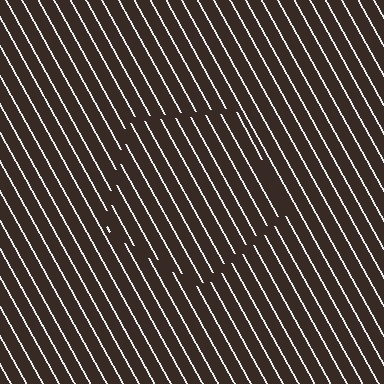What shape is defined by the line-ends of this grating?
An illusory pentagon. The interior of the shape contains the same grating, shifted by half a period — the contour is defined by the phase discontinuity where line-ends from the inner and outer gratings abut.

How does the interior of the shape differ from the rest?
The interior of the shape contains the same grating, shifted by half a period — the contour is defined by the phase discontinuity where line-ends from the inner and outer gratings abut.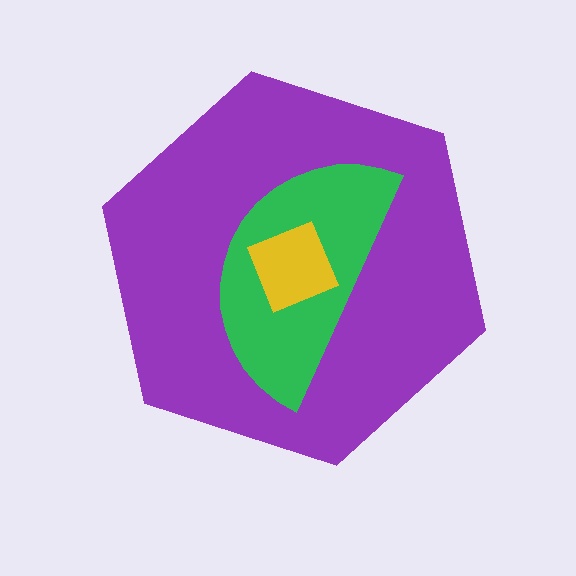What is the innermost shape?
The yellow square.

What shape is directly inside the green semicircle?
The yellow square.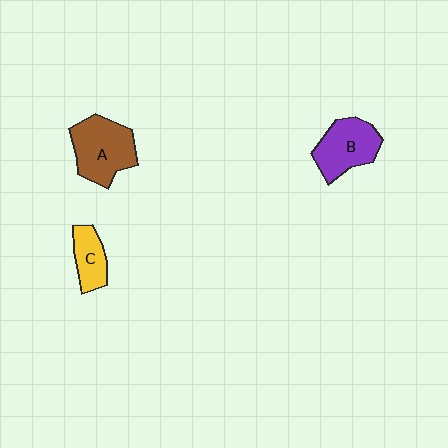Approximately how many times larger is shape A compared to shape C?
Approximately 1.8 times.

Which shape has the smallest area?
Shape C (yellow).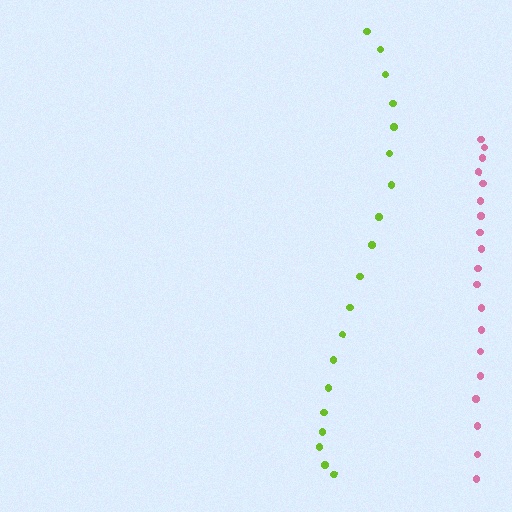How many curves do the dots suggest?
There are 2 distinct paths.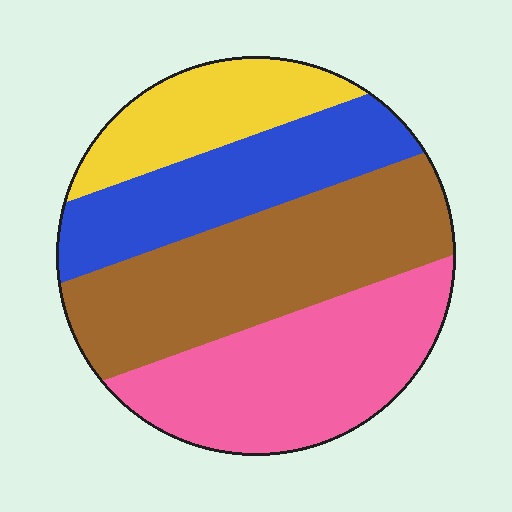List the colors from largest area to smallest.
From largest to smallest: brown, pink, blue, yellow.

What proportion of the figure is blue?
Blue covers 22% of the figure.